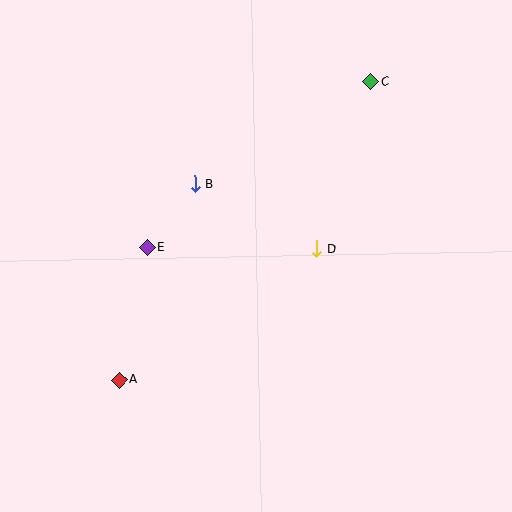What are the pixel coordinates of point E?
Point E is at (147, 247).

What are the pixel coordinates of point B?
Point B is at (195, 184).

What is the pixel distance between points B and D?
The distance between B and D is 138 pixels.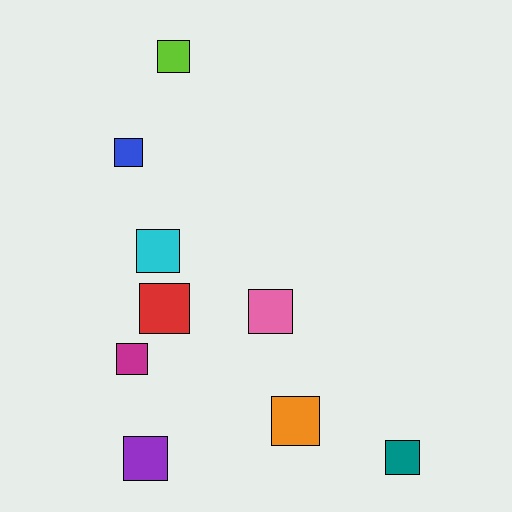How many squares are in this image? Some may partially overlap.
There are 9 squares.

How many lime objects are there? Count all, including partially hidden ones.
There is 1 lime object.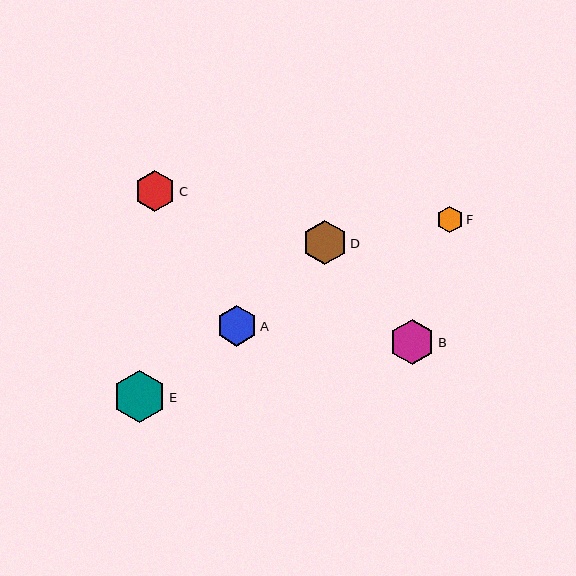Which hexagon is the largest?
Hexagon E is the largest with a size of approximately 53 pixels.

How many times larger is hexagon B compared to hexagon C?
Hexagon B is approximately 1.1 times the size of hexagon C.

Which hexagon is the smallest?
Hexagon F is the smallest with a size of approximately 27 pixels.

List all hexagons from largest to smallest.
From largest to smallest: E, B, D, C, A, F.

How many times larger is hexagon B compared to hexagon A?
Hexagon B is approximately 1.1 times the size of hexagon A.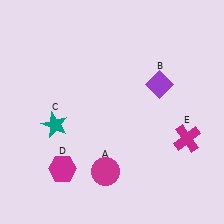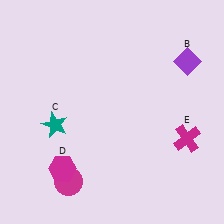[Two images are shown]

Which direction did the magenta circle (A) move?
The magenta circle (A) moved left.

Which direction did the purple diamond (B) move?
The purple diamond (B) moved right.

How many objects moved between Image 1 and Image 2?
2 objects moved between the two images.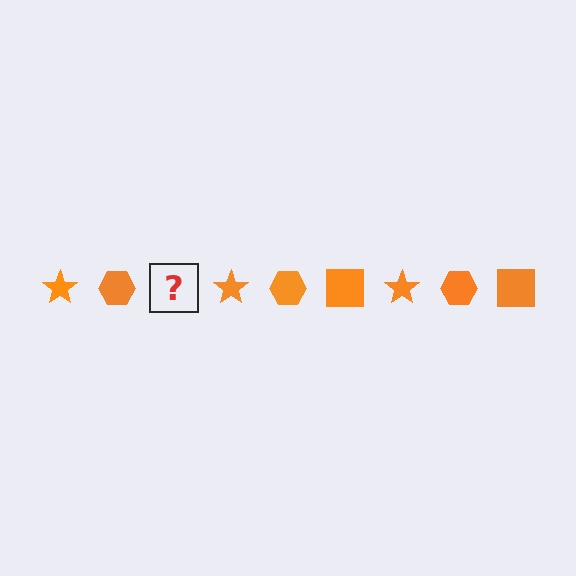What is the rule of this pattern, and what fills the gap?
The rule is that the pattern cycles through star, hexagon, square shapes in orange. The gap should be filled with an orange square.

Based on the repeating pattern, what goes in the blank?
The blank should be an orange square.